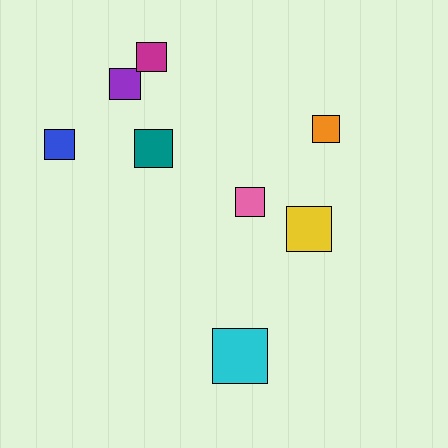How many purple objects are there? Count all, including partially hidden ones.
There is 1 purple object.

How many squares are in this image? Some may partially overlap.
There are 8 squares.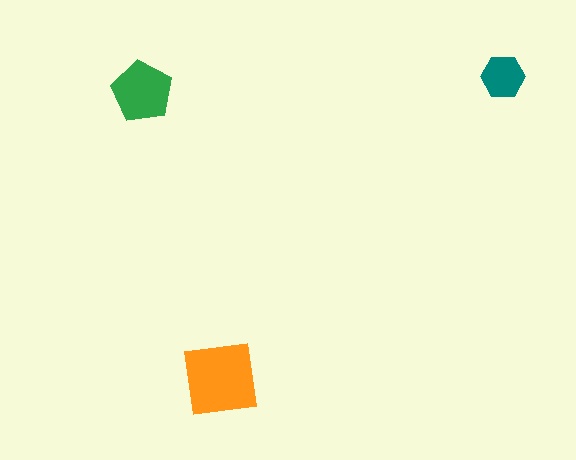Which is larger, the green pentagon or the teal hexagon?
The green pentagon.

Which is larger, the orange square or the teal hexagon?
The orange square.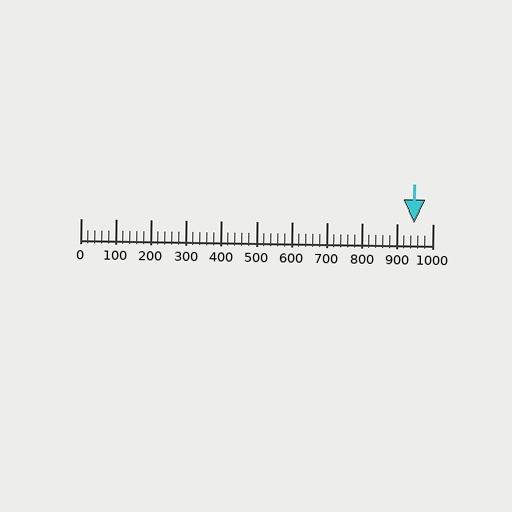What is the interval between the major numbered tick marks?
The major tick marks are spaced 100 units apart.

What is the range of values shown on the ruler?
The ruler shows values from 0 to 1000.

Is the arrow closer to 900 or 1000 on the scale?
The arrow is closer to 900.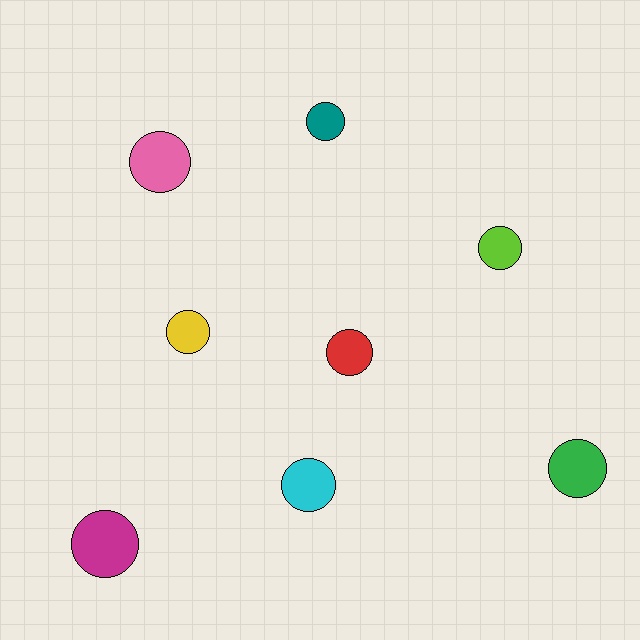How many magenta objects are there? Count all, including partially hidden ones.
There is 1 magenta object.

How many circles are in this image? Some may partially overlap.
There are 8 circles.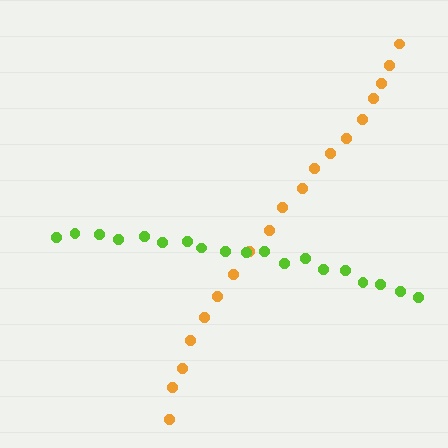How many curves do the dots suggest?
There are 2 distinct paths.